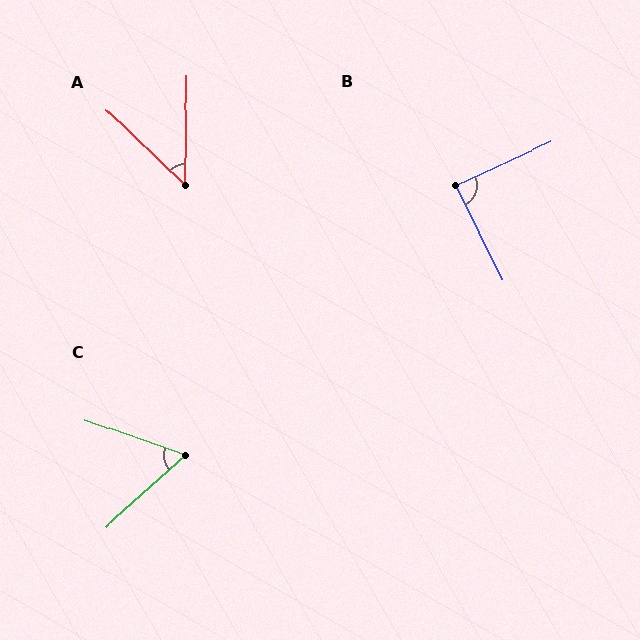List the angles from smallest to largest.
A (48°), C (62°), B (88°).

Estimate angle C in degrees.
Approximately 62 degrees.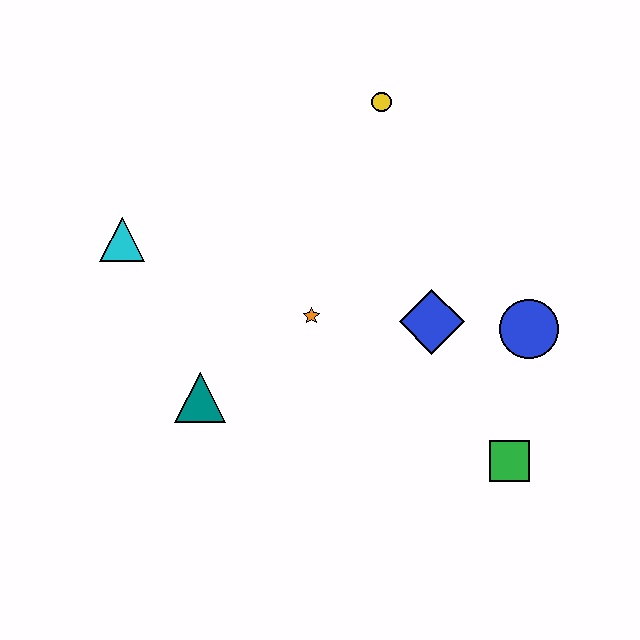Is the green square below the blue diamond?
Yes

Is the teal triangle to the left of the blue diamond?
Yes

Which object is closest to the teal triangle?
The orange star is closest to the teal triangle.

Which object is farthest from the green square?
The cyan triangle is farthest from the green square.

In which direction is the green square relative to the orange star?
The green square is to the right of the orange star.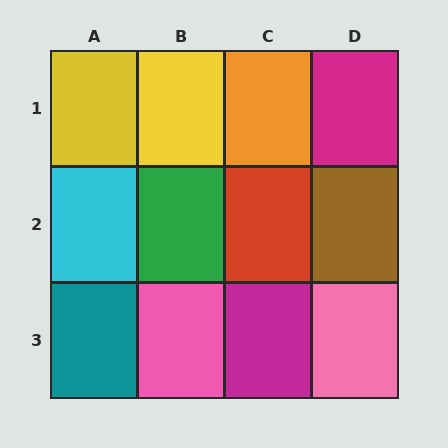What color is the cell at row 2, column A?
Cyan.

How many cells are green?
1 cell is green.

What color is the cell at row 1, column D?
Magenta.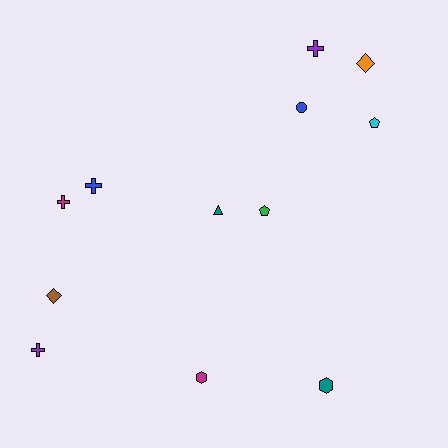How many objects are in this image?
There are 12 objects.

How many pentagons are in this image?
There are 2 pentagons.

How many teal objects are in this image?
There are 2 teal objects.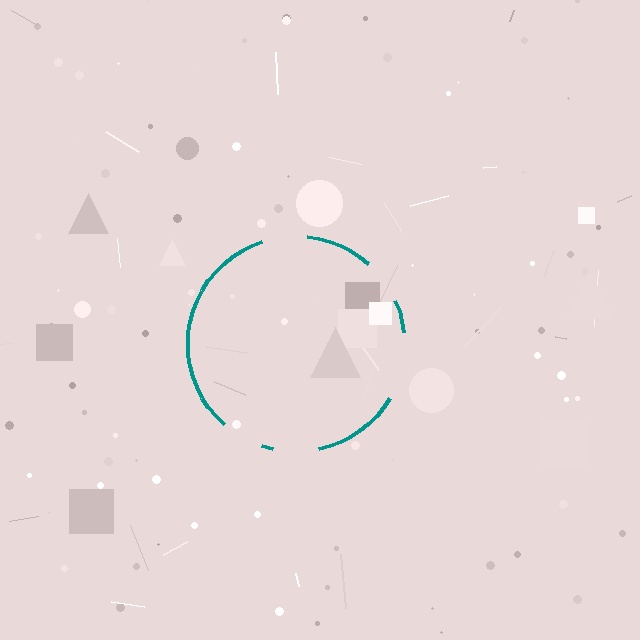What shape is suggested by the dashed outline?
The dashed outline suggests a circle.